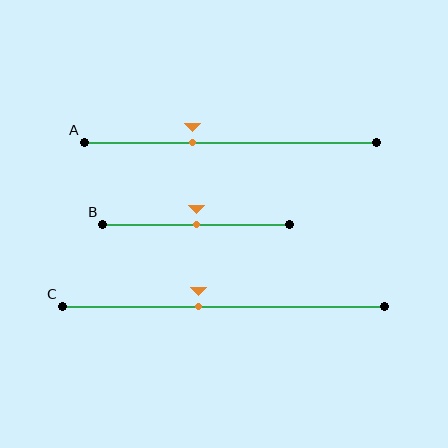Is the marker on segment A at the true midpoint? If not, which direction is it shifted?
No, the marker on segment A is shifted to the left by about 13% of the segment length.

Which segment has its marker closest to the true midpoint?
Segment B has its marker closest to the true midpoint.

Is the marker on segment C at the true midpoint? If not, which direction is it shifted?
No, the marker on segment C is shifted to the left by about 8% of the segment length.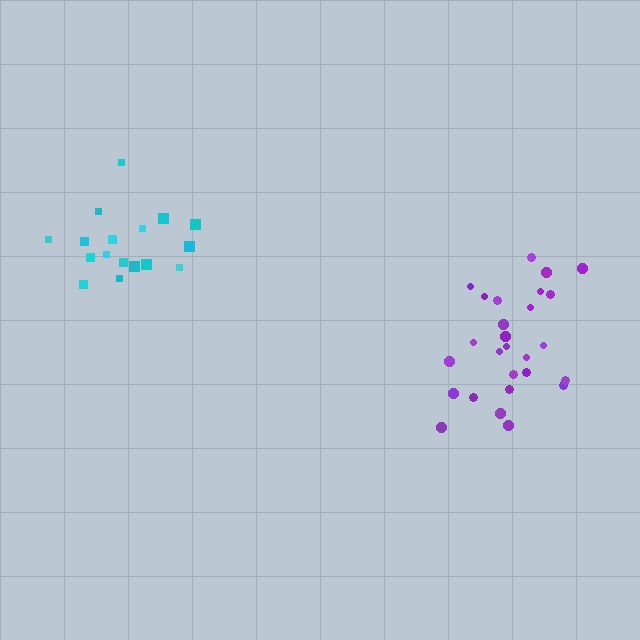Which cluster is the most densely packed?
Cyan.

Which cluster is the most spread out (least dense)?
Purple.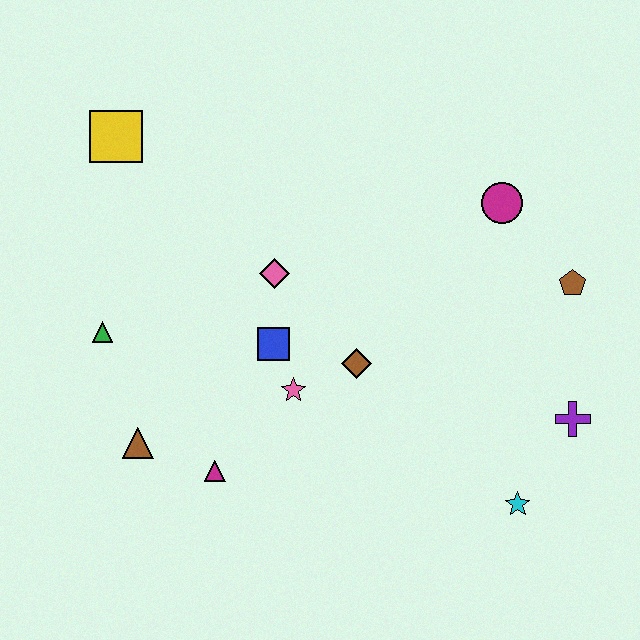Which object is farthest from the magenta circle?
The brown triangle is farthest from the magenta circle.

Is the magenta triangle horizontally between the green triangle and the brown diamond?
Yes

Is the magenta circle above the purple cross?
Yes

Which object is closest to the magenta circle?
The brown pentagon is closest to the magenta circle.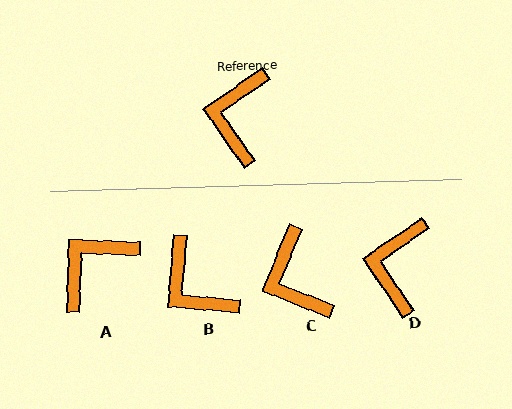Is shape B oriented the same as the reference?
No, it is off by about 51 degrees.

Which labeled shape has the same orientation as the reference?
D.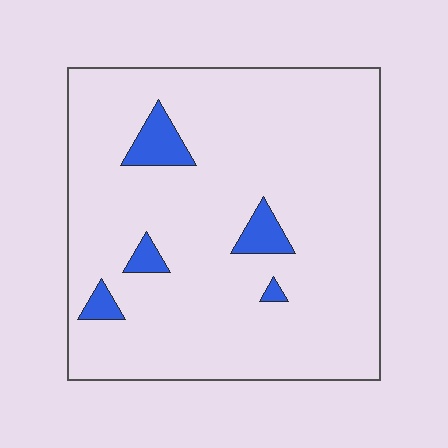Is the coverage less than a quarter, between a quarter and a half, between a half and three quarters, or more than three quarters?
Less than a quarter.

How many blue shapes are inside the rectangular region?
5.